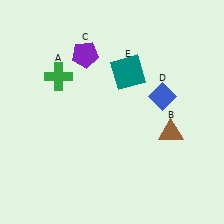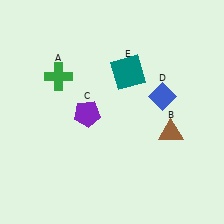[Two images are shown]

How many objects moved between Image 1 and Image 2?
1 object moved between the two images.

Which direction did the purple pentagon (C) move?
The purple pentagon (C) moved down.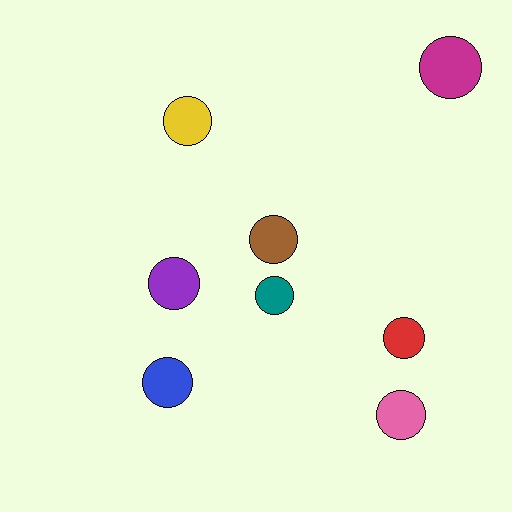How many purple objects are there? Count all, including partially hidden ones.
There is 1 purple object.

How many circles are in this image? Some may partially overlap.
There are 8 circles.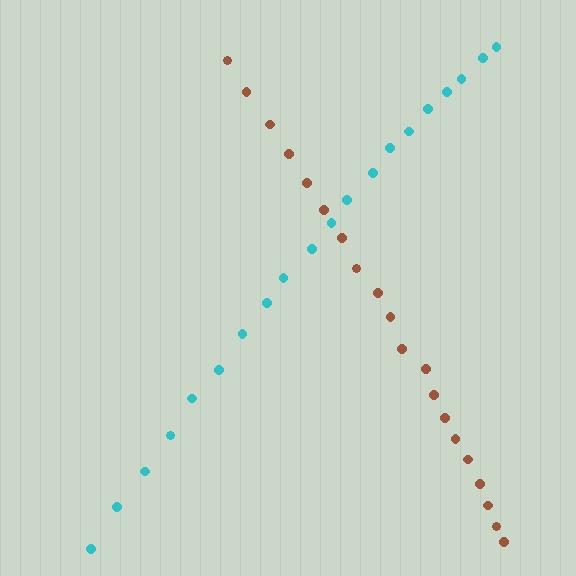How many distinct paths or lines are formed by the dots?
There are 2 distinct paths.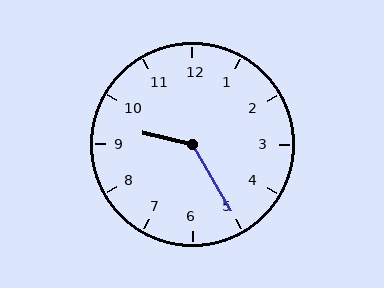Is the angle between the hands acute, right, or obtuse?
It is obtuse.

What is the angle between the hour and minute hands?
Approximately 132 degrees.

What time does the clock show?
9:25.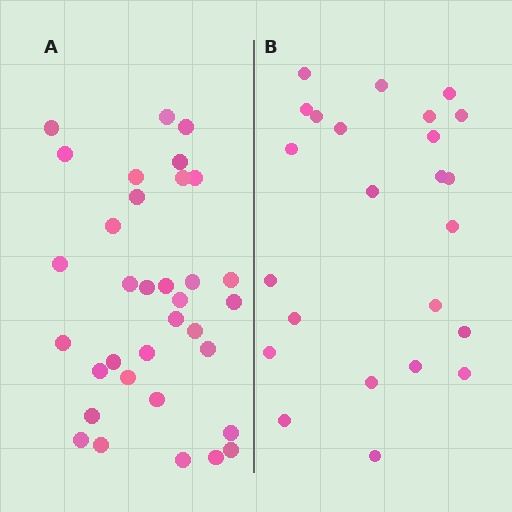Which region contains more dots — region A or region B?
Region A (the left region) has more dots.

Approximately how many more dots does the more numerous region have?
Region A has roughly 10 or so more dots than region B.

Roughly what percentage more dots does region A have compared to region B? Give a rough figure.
About 40% more.